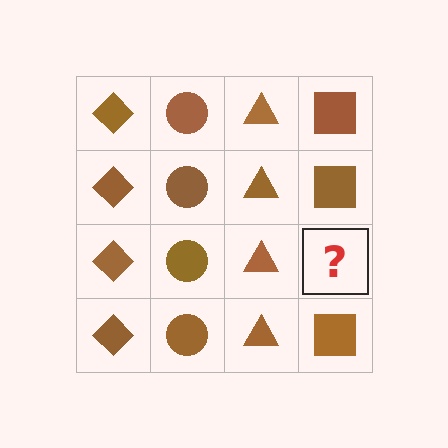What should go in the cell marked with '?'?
The missing cell should contain a brown square.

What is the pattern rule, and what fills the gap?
The rule is that each column has a consistent shape. The gap should be filled with a brown square.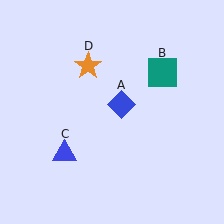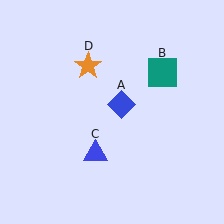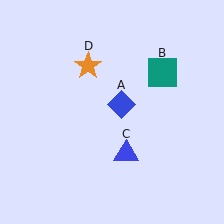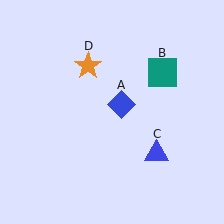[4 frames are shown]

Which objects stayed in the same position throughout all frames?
Blue diamond (object A) and teal square (object B) and orange star (object D) remained stationary.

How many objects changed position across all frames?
1 object changed position: blue triangle (object C).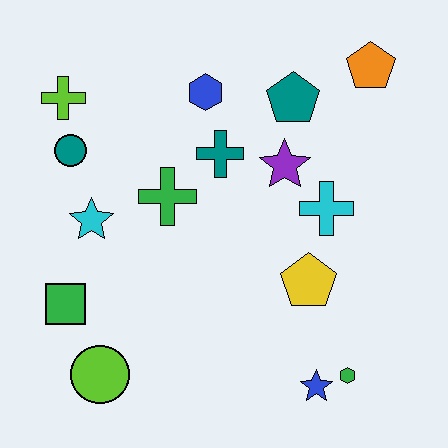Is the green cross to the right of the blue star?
No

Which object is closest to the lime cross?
The teal circle is closest to the lime cross.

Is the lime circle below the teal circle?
Yes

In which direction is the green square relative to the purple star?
The green square is to the left of the purple star.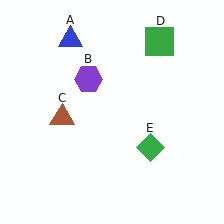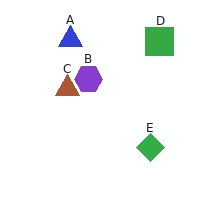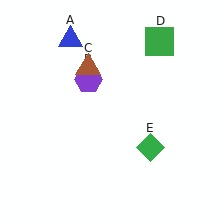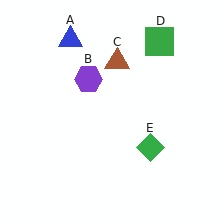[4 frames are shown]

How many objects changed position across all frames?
1 object changed position: brown triangle (object C).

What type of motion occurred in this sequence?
The brown triangle (object C) rotated clockwise around the center of the scene.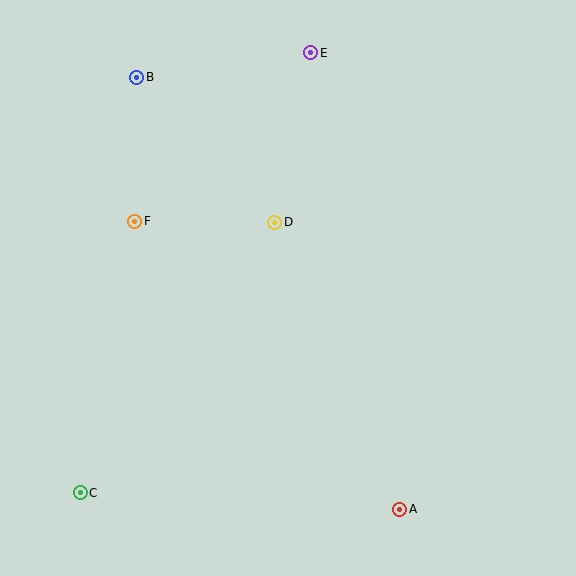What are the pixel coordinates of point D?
Point D is at (275, 222).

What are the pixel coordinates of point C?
Point C is at (80, 493).